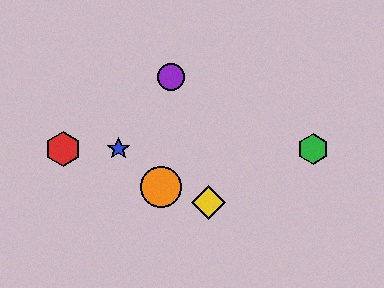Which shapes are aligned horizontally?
The red hexagon, the blue star, the green hexagon are aligned horizontally.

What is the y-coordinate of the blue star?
The blue star is at y≈149.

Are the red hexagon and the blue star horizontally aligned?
Yes, both are at y≈149.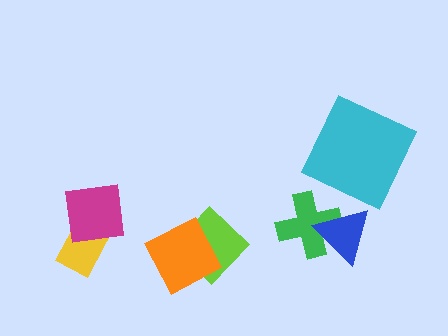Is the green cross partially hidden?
Yes, it is partially covered by another shape.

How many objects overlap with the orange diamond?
1 object overlaps with the orange diamond.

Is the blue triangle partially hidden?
No, no other shape covers it.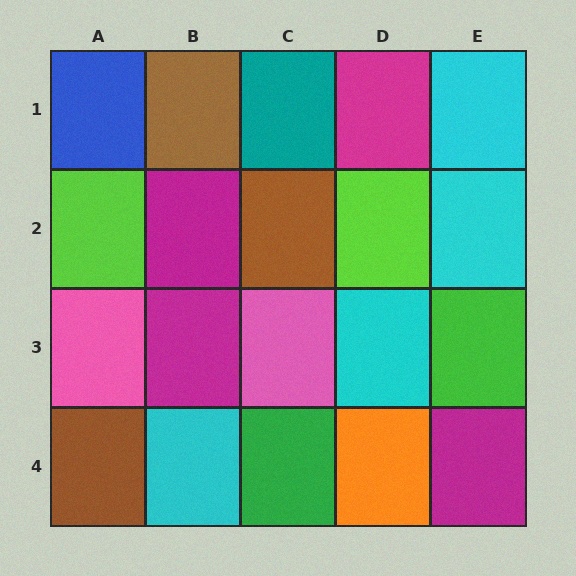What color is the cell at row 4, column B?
Cyan.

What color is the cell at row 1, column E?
Cyan.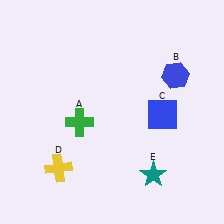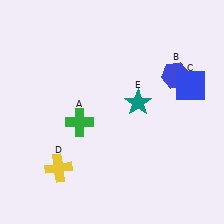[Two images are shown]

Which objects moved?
The objects that moved are: the blue square (C), the teal star (E).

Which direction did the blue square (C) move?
The blue square (C) moved up.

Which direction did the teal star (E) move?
The teal star (E) moved up.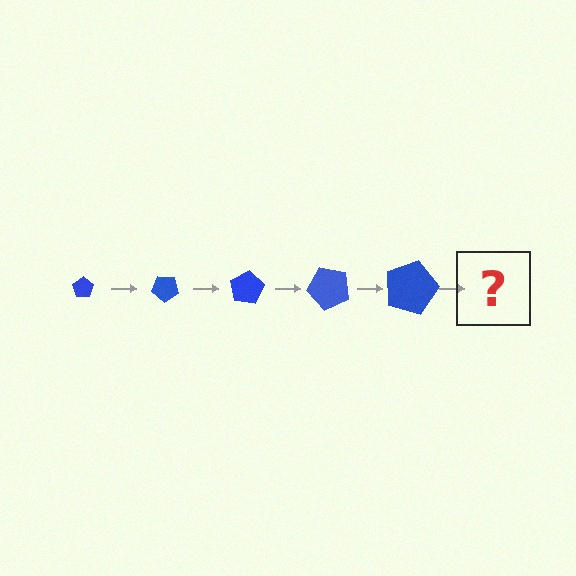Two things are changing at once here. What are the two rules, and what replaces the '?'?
The two rules are that the pentagon grows larger each step and it rotates 40 degrees each step. The '?' should be a pentagon, larger than the previous one and rotated 200 degrees from the start.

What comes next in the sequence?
The next element should be a pentagon, larger than the previous one and rotated 200 degrees from the start.